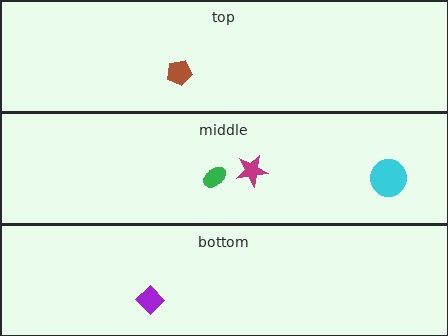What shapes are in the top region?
The brown pentagon.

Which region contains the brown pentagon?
The top region.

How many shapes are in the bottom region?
1.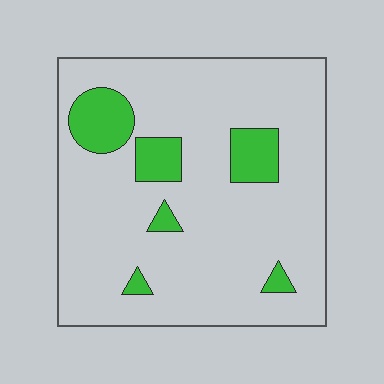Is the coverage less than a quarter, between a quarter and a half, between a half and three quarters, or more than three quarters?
Less than a quarter.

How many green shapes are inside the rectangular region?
6.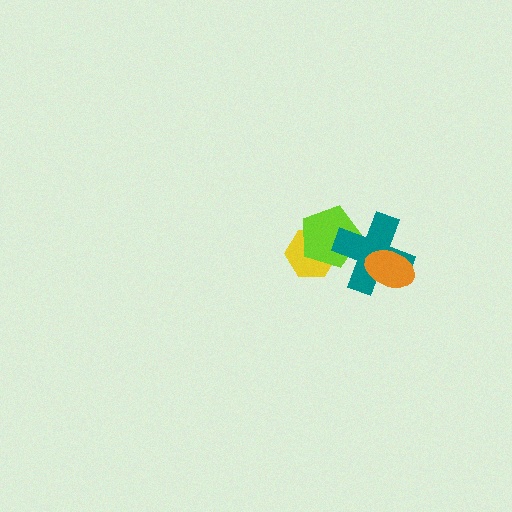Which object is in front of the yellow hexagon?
The lime pentagon is in front of the yellow hexagon.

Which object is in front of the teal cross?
The orange ellipse is in front of the teal cross.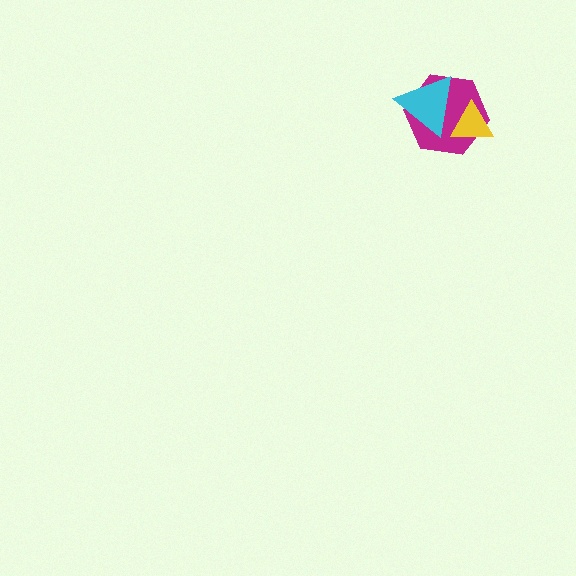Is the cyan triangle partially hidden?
No, no other shape covers it.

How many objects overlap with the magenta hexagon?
2 objects overlap with the magenta hexagon.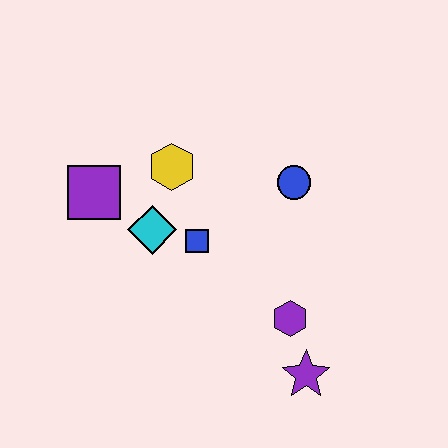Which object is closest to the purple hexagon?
The purple star is closest to the purple hexagon.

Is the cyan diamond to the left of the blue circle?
Yes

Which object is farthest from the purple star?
The purple square is farthest from the purple star.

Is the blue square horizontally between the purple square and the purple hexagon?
Yes